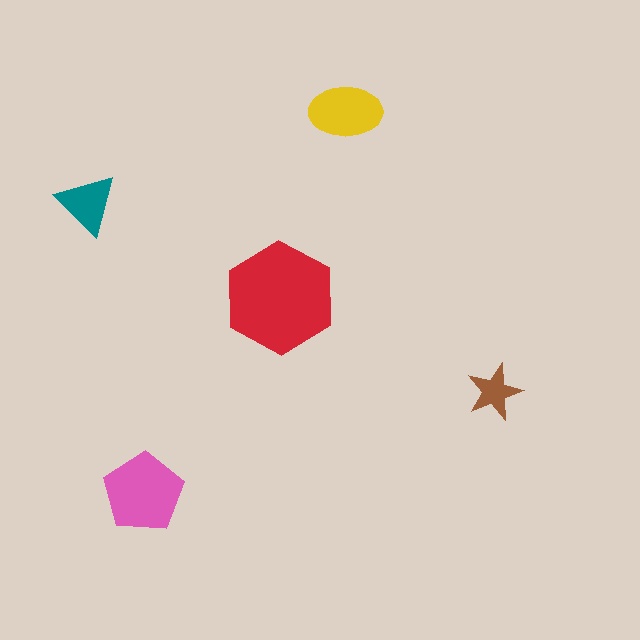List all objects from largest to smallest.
The red hexagon, the pink pentagon, the yellow ellipse, the teal triangle, the brown star.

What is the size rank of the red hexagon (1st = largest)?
1st.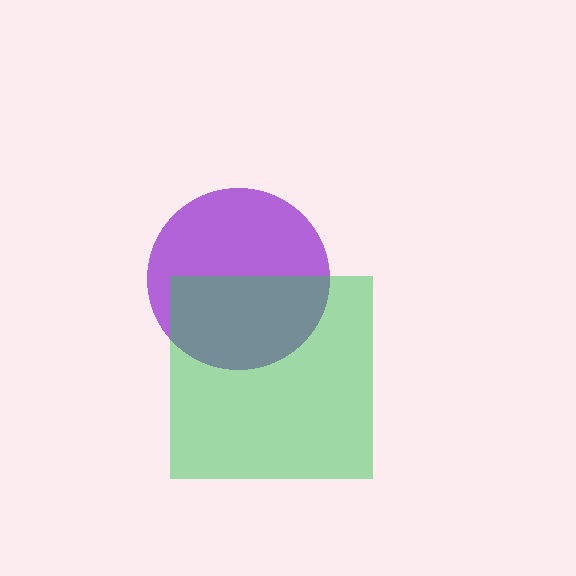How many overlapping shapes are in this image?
There are 2 overlapping shapes in the image.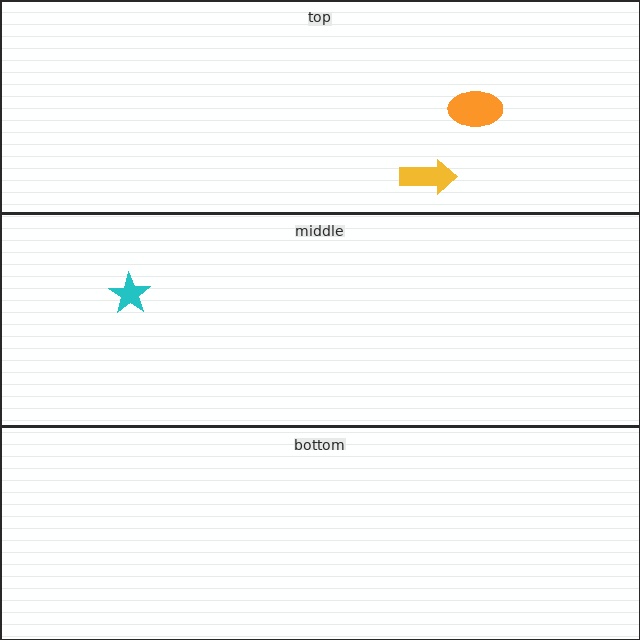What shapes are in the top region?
The orange ellipse, the yellow arrow.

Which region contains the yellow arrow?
The top region.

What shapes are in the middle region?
The cyan star.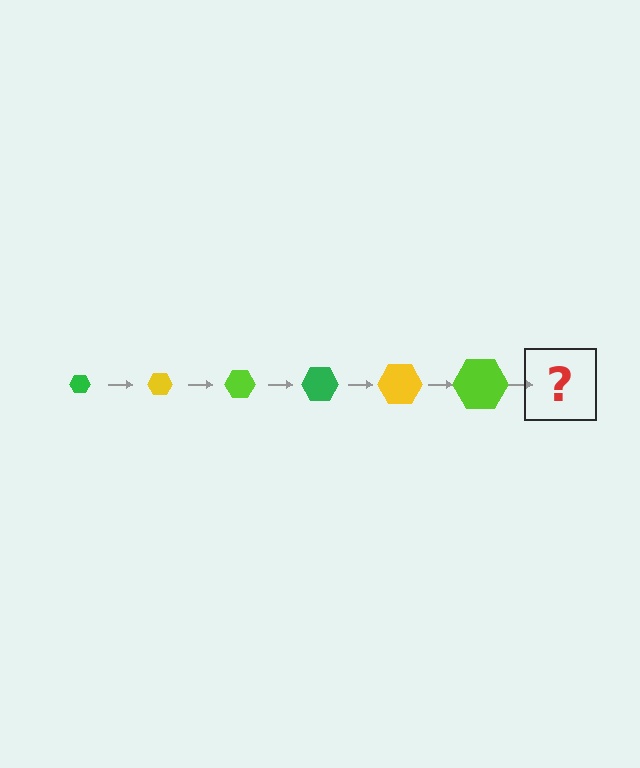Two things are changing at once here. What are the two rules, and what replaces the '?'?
The two rules are that the hexagon grows larger each step and the color cycles through green, yellow, and lime. The '?' should be a green hexagon, larger than the previous one.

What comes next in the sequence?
The next element should be a green hexagon, larger than the previous one.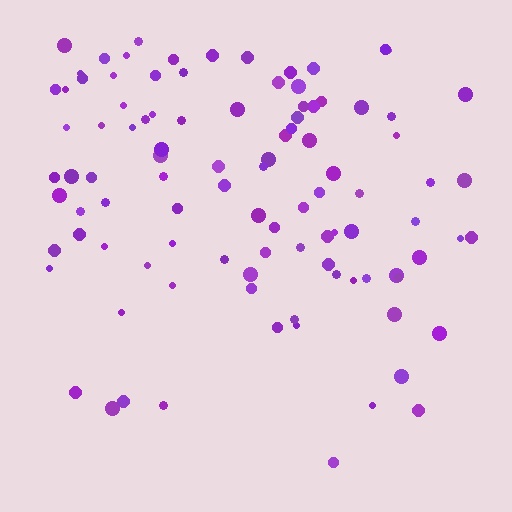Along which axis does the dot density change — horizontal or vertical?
Vertical.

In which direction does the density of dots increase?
From bottom to top, with the top side densest.